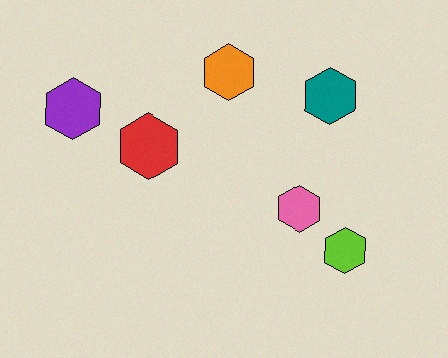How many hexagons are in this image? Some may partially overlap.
There are 6 hexagons.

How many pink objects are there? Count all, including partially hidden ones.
There is 1 pink object.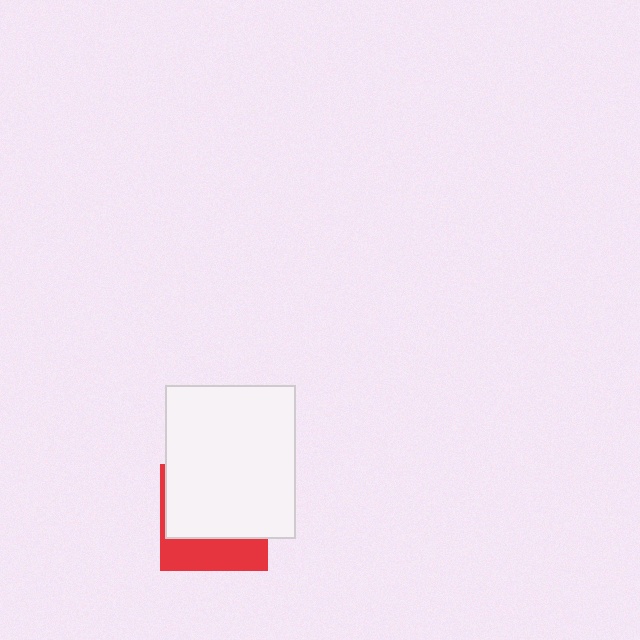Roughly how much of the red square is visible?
A small part of it is visible (roughly 34%).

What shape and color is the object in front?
The object in front is a white rectangle.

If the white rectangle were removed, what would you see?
You would see the complete red square.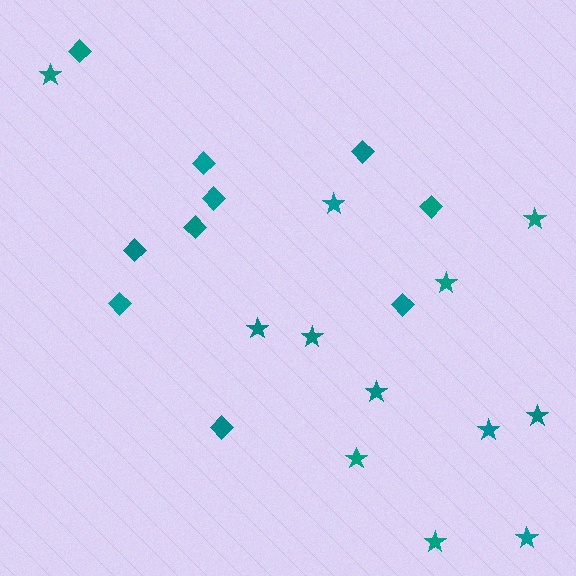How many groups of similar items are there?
There are 2 groups: one group of diamonds (10) and one group of stars (12).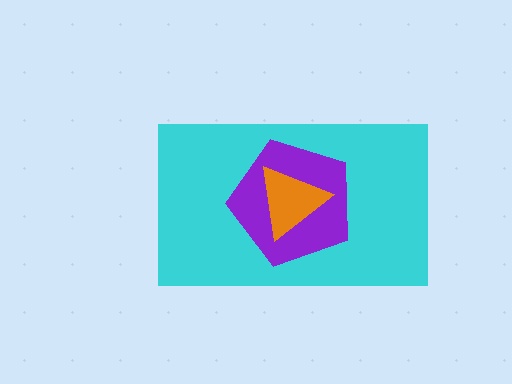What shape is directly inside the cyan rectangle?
The purple pentagon.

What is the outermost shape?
The cyan rectangle.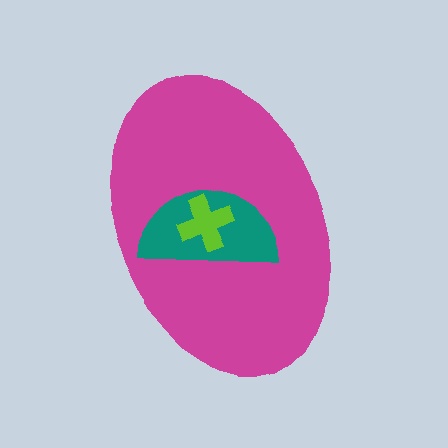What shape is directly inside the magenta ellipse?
The teal semicircle.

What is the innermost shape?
The lime cross.